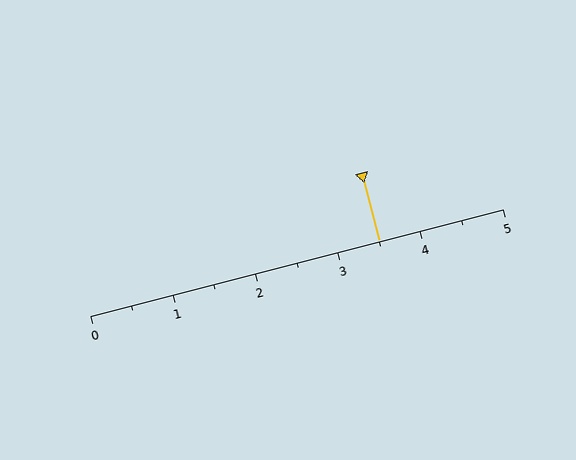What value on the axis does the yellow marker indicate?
The marker indicates approximately 3.5.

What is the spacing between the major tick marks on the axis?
The major ticks are spaced 1 apart.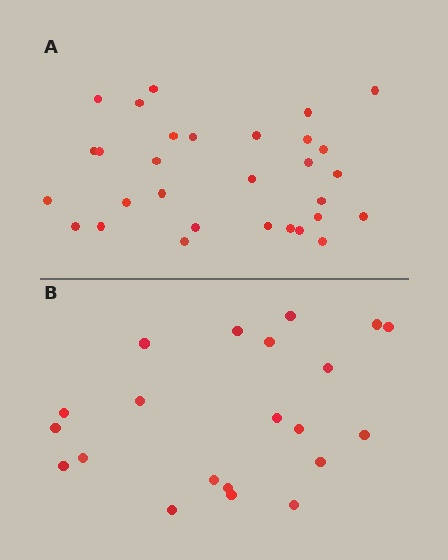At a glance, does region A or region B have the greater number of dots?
Region A (the top region) has more dots.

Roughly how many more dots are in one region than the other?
Region A has roughly 8 or so more dots than region B.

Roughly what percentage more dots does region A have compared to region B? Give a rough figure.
About 45% more.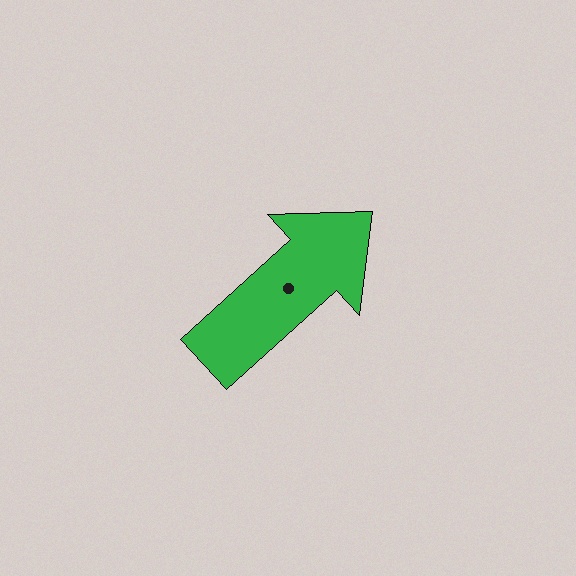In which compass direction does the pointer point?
Northeast.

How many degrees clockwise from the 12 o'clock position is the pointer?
Approximately 48 degrees.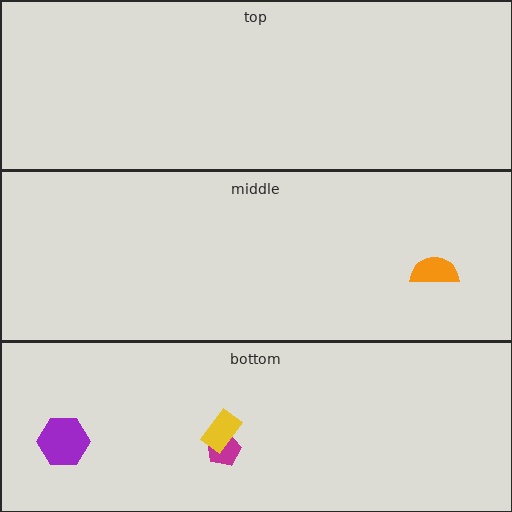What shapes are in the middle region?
The orange semicircle.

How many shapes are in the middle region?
1.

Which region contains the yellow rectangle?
The bottom region.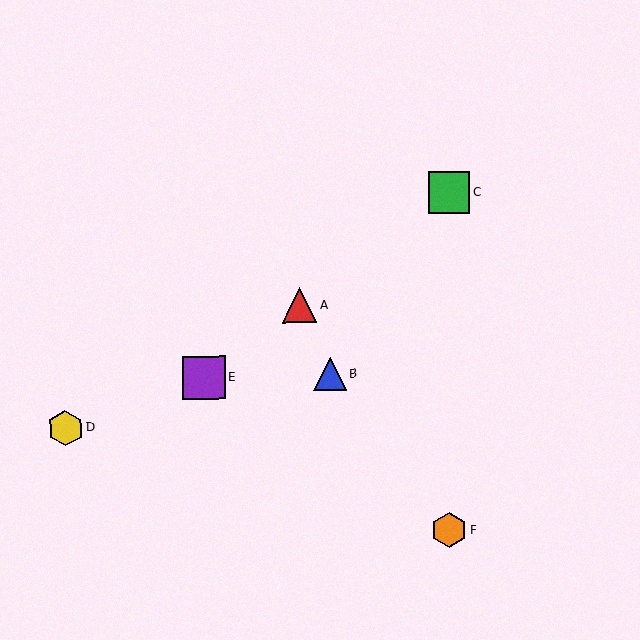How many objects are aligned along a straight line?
3 objects (A, C, E) are aligned along a straight line.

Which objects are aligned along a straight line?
Objects A, C, E are aligned along a straight line.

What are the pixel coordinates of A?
Object A is at (299, 306).